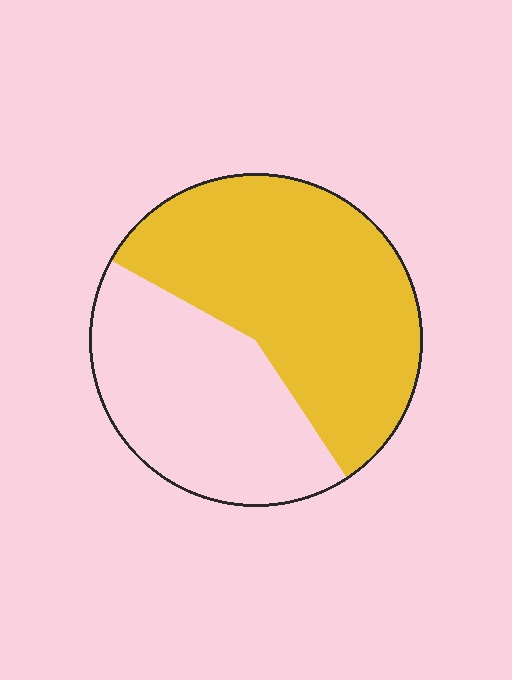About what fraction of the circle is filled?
About three fifths (3/5).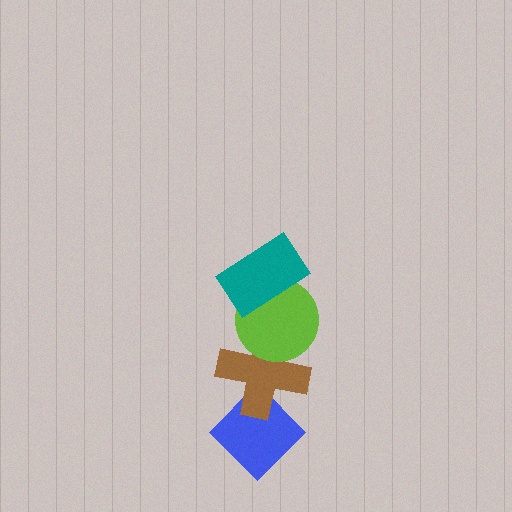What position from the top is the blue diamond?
The blue diamond is 4th from the top.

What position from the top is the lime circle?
The lime circle is 2nd from the top.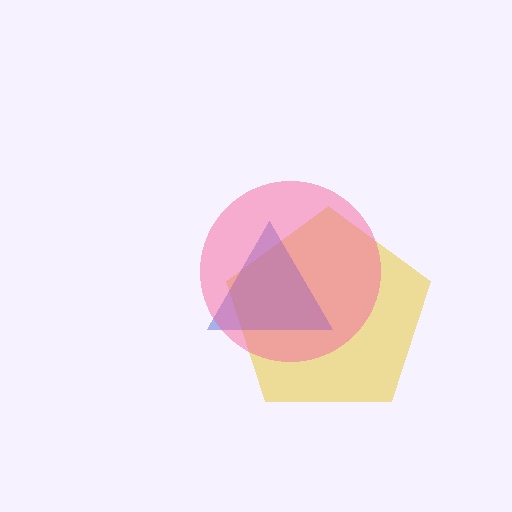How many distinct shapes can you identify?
There are 3 distinct shapes: a yellow pentagon, a blue triangle, a pink circle.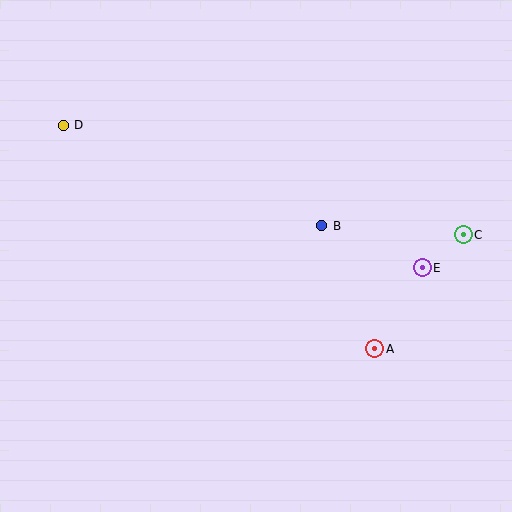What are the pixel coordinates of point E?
Point E is at (422, 268).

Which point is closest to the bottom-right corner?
Point A is closest to the bottom-right corner.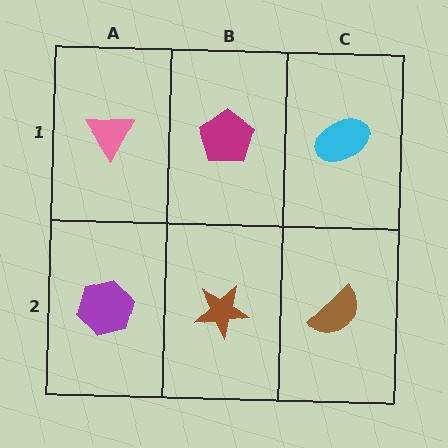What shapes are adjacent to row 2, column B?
A magenta pentagon (row 1, column B), a purple hexagon (row 2, column A), a brown semicircle (row 2, column C).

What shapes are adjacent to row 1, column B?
A brown star (row 2, column B), a pink triangle (row 1, column A), a cyan ellipse (row 1, column C).